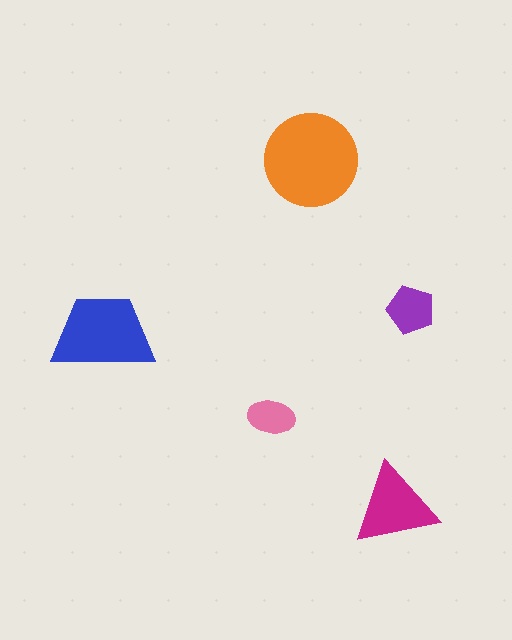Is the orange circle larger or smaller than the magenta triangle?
Larger.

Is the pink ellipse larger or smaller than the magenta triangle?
Smaller.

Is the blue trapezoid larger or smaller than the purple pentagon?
Larger.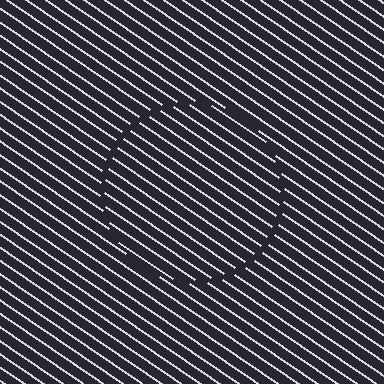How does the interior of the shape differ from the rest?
The interior of the shape contains the same grating, shifted by half a period — the contour is defined by the phase discontinuity where line-ends from the inner and outer gratings abut.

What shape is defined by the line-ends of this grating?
An illusory circle. The interior of the shape contains the same grating, shifted by half a period — the contour is defined by the phase discontinuity where line-ends from the inner and outer gratings abut.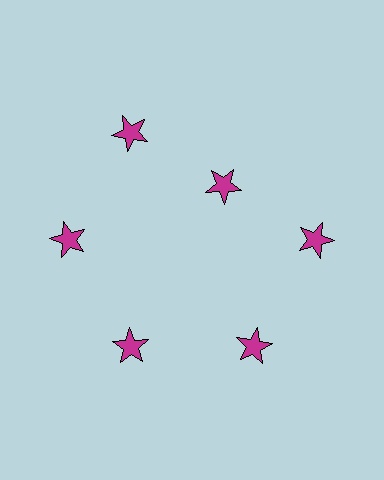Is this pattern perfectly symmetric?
No. The 6 magenta stars are arranged in a ring, but one element near the 1 o'clock position is pulled inward toward the center, breaking the 6-fold rotational symmetry.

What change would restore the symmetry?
The symmetry would be restored by moving it outward, back onto the ring so that all 6 stars sit at equal angles and equal distance from the center.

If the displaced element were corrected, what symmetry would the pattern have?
It would have 6-fold rotational symmetry — the pattern would map onto itself every 60 degrees.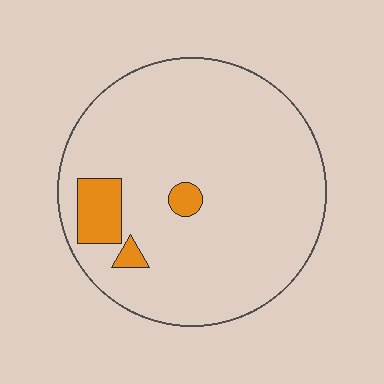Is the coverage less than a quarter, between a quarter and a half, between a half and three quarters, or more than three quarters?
Less than a quarter.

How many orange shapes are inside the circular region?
3.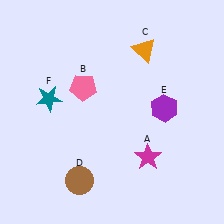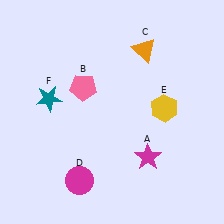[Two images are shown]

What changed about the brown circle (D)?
In Image 1, D is brown. In Image 2, it changed to magenta.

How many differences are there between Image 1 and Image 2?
There are 2 differences between the two images.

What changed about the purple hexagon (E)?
In Image 1, E is purple. In Image 2, it changed to yellow.